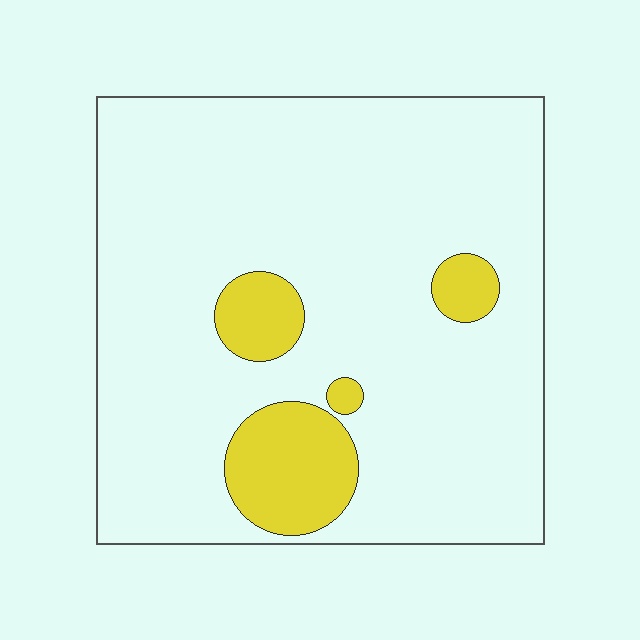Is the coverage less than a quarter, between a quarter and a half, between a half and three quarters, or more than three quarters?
Less than a quarter.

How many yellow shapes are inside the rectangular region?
4.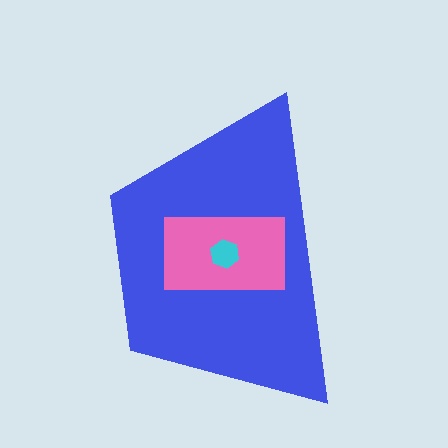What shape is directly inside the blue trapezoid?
The pink rectangle.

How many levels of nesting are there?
3.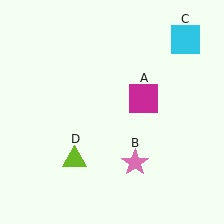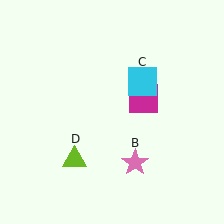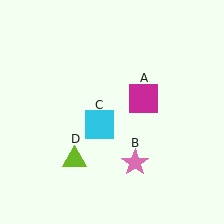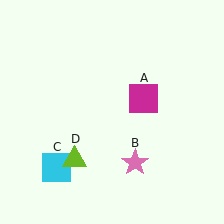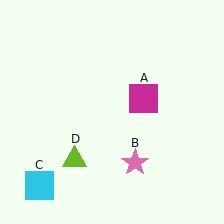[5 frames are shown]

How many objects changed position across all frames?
1 object changed position: cyan square (object C).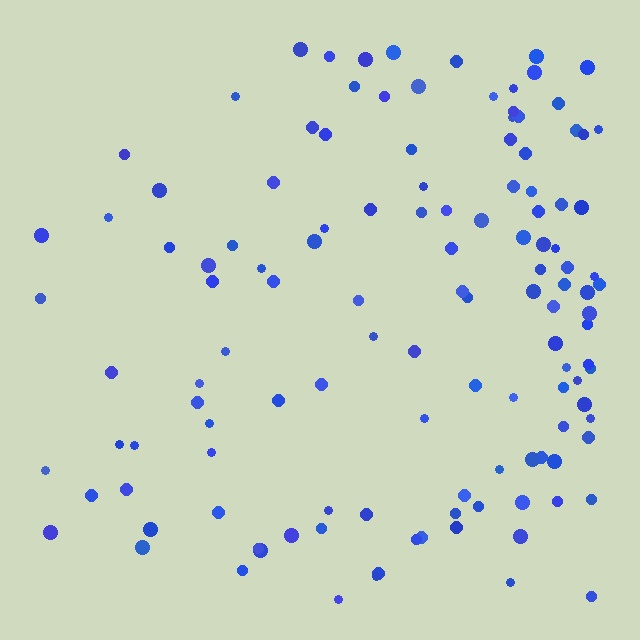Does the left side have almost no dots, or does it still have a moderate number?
Still a moderate number, just noticeably fewer than the right.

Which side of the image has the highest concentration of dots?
The right.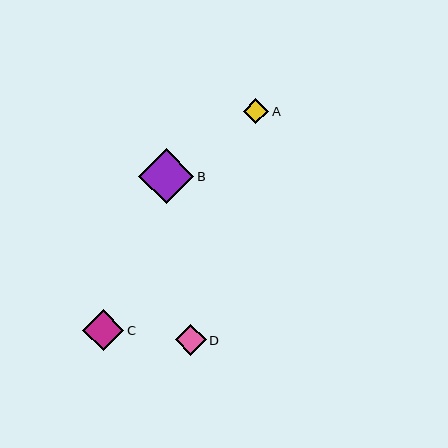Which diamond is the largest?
Diamond B is the largest with a size of approximately 55 pixels.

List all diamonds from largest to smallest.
From largest to smallest: B, C, D, A.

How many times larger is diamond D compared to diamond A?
Diamond D is approximately 1.2 times the size of diamond A.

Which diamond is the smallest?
Diamond A is the smallest with a size of approximately 26 pixels.